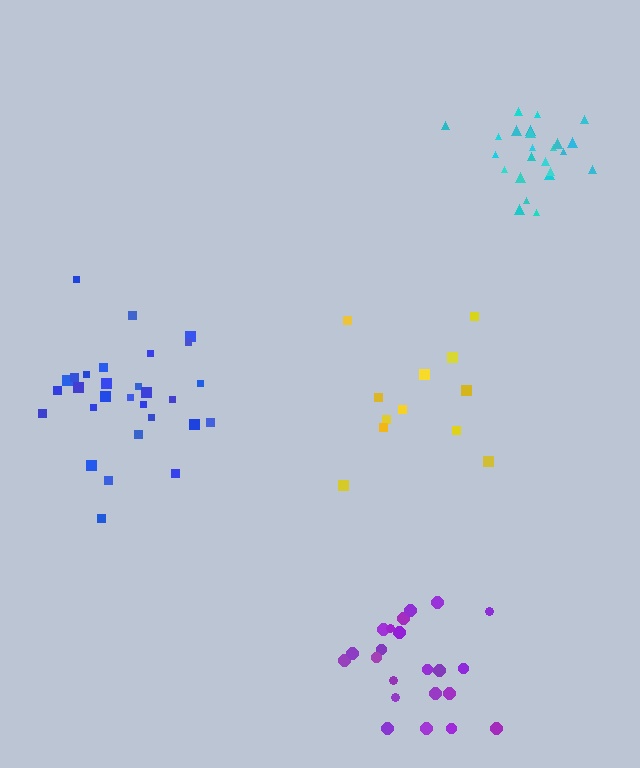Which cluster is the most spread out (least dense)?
Yellow.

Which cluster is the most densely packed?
Cyan.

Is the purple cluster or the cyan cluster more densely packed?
Cyan.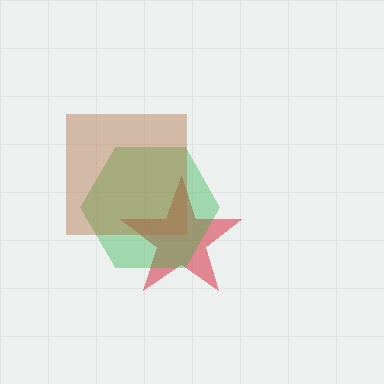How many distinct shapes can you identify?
There are 3 distinct shapes: a red star, a green hexagon, a brown square.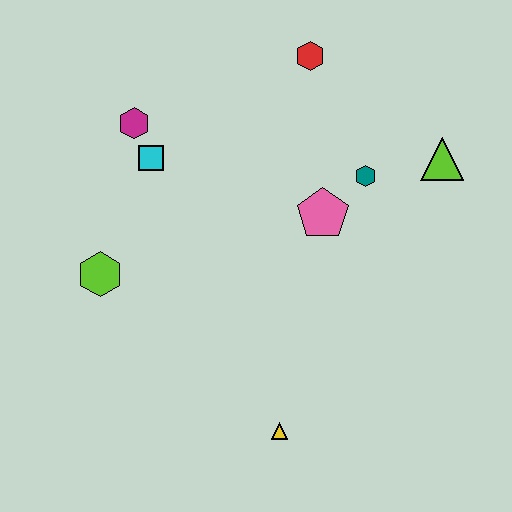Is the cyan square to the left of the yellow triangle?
Yes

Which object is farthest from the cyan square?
The yellow triangle is farthest from the cyan square.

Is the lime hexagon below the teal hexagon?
Yes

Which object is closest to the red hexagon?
The teal hexagon is closest to the red hexagon.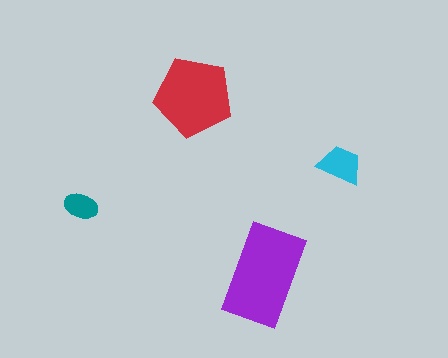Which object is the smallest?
The teal ellipse.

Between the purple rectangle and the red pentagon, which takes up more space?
The purple rectangle.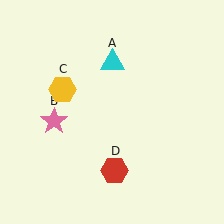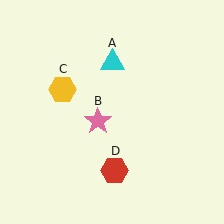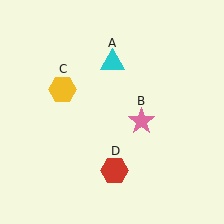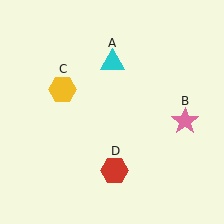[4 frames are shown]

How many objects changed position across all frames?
1 object changed position: pink star (object B).